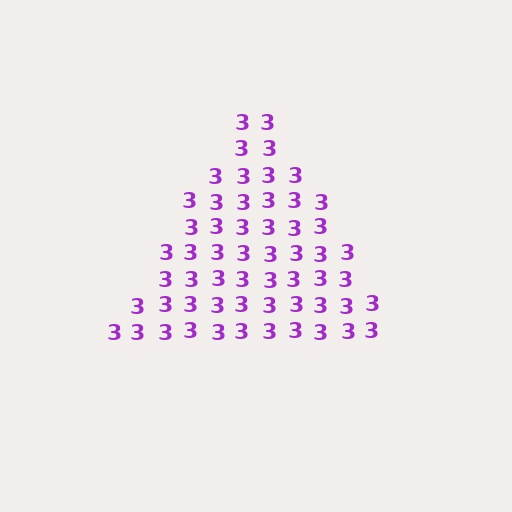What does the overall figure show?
The overall figure shows a triangle.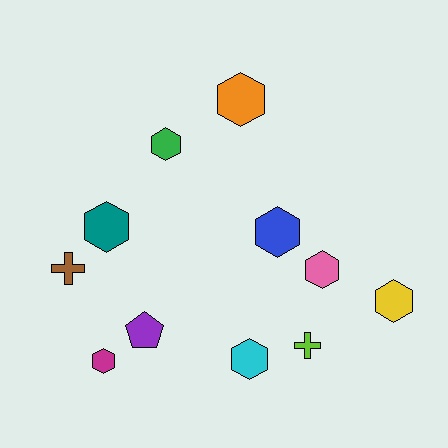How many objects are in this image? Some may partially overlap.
There are 11 objects.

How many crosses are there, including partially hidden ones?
There are 2 crosses.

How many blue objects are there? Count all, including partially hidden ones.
There is 1 blue object.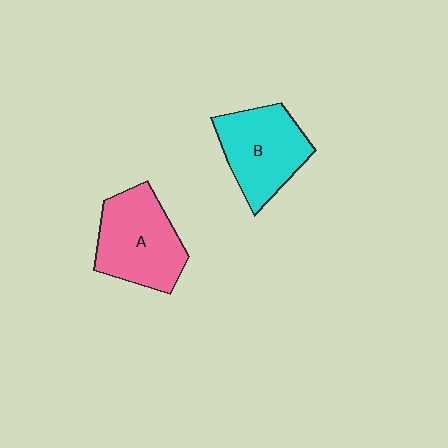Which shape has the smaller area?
Shape B (cyan).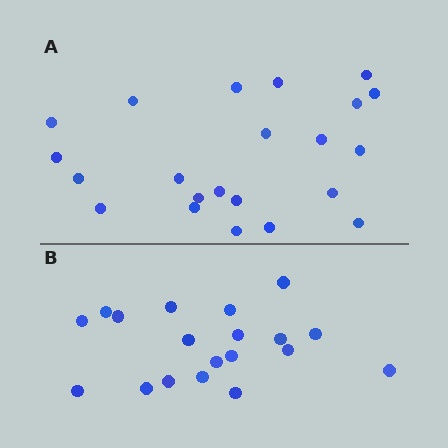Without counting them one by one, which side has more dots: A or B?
Region A (the top region) has more dots.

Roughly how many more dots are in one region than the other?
Region A has just a few more — roughly 2 or 3 more dots than region B.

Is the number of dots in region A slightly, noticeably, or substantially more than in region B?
Region A has only slightly more — the two regions are fairly close. The ratio is roughly 1.2 to 1.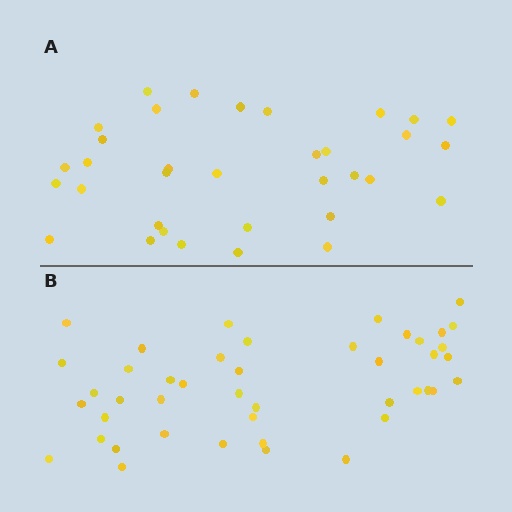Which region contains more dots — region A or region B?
Region B (the bottom region) has more dots.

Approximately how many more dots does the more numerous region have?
Region B has roughly 10 or so more dots than region A.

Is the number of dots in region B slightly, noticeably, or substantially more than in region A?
Region B has noticeably more, but not dramatically so. The ratio is roughly 1.3 to 1.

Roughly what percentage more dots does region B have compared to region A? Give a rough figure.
About 30% more.